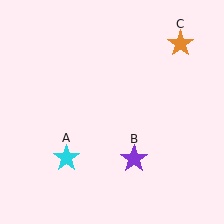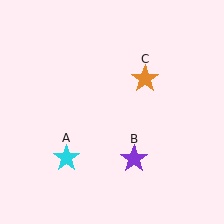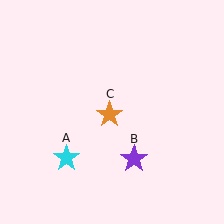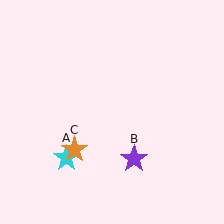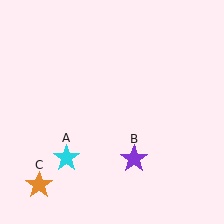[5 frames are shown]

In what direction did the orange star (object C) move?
The orange star (object C) moved down and to the left.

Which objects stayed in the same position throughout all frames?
Cyan star (object A) and purple star (object B) remained stationary.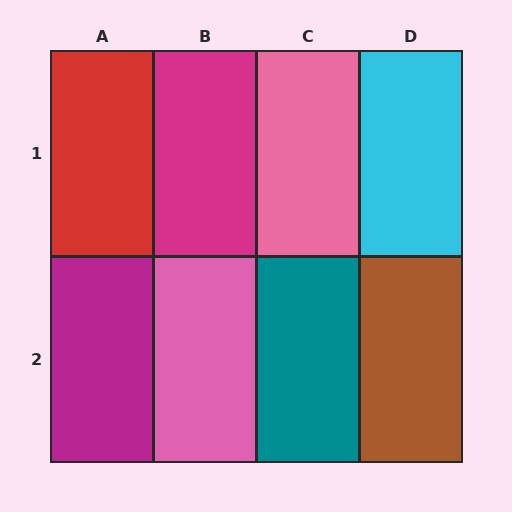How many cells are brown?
1 cell is brown.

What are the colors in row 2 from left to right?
Magenta, pink, teal, brown.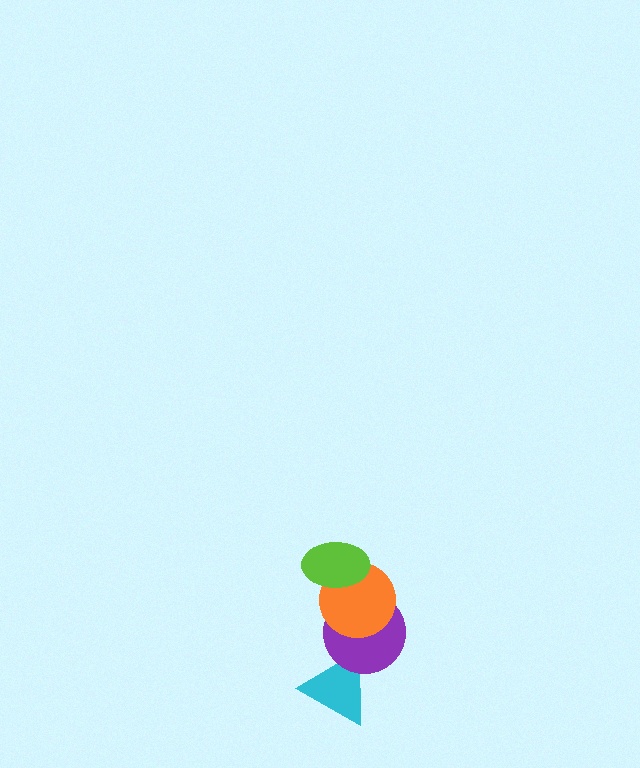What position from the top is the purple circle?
The purple circle is 3rd from the top.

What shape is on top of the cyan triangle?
The purple circle is on top of the cyan triangle.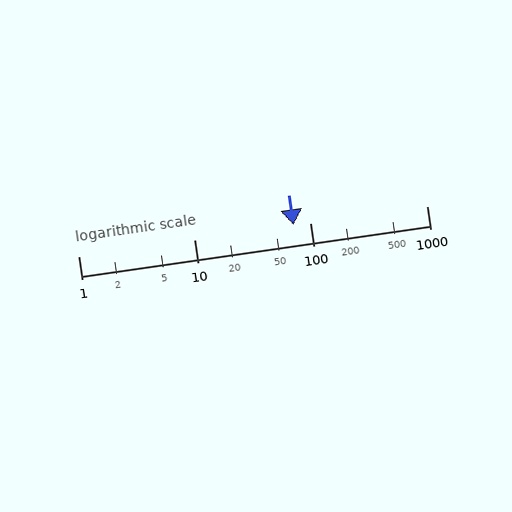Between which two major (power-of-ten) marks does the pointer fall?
The pointer is between 10 and 100.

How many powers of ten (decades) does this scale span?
The scale spans 3 decades, from 1 to 1000.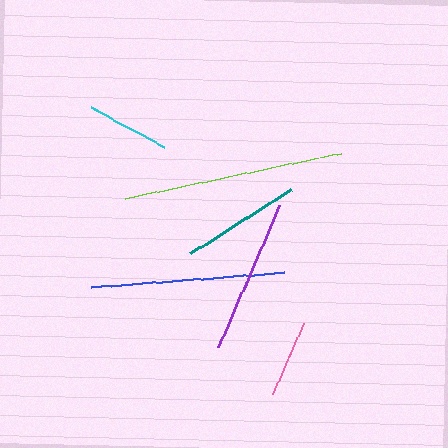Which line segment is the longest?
The lime line is the longest at approximately 220 pixels.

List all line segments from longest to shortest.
From longest to shortest: lime, blue, purple, teal, cyan, pink.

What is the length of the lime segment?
The lime segment is approximately 220 pixels long.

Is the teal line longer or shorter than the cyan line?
The teal line is longer than the cyan line.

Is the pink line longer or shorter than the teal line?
The teal line is longer than the pink line.